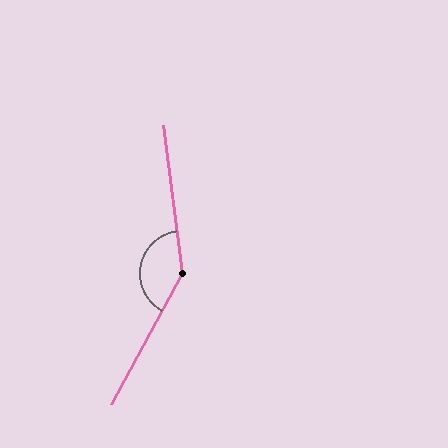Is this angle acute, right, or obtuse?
It is obtuse.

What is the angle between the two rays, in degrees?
Approximately 145 degrees.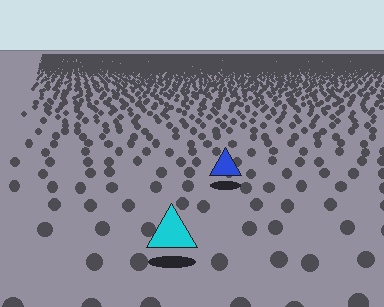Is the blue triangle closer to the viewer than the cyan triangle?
No. The cyan triangle is closer — you can tell from the texture gradient: the ground texture is coarser near it.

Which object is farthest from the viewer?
The blue triangle is farthest from the viewer. It appears smaller and the ground texture around it is denser.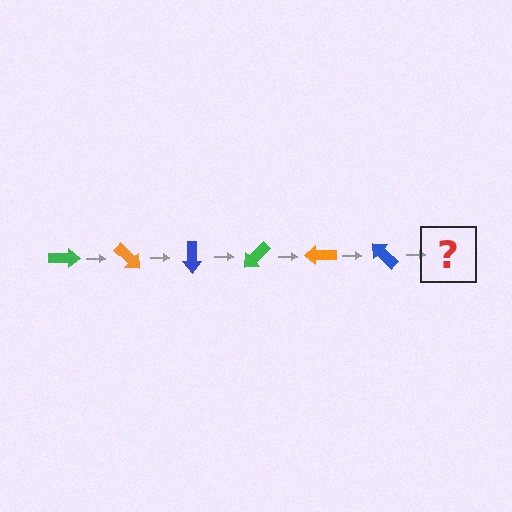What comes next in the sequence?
The next element should be a green arrow, rotated 270 degrees from the start.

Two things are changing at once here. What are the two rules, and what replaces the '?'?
The two rules are that it rotates 45 degrees each step and the color cycles through green, orange, and blue. The '?' should be a green arrow, rotated 270 degrees from the start.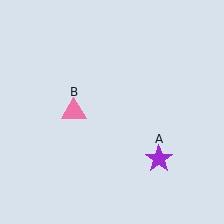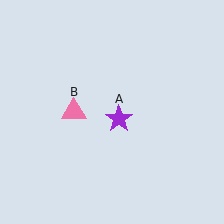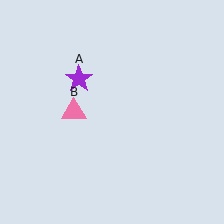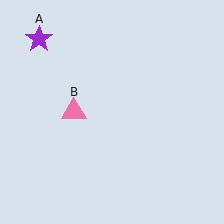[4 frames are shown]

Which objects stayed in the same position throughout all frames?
Pink triangle (object B) remained stationary.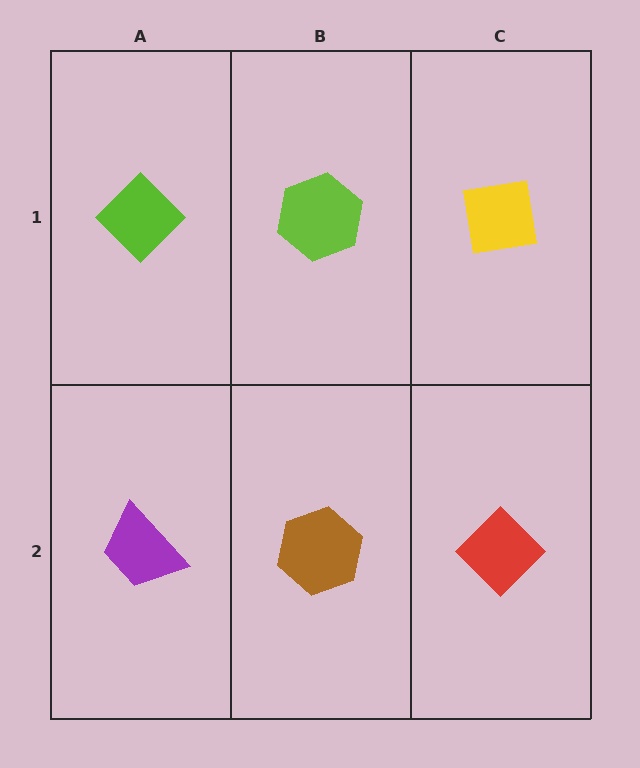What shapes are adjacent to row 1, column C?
A red diamond (row 2, column C), a lime hexagon (row 1, column B).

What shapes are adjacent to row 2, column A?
A lime diamond (row 1, column A), a brown hexagon (row 2, column B).